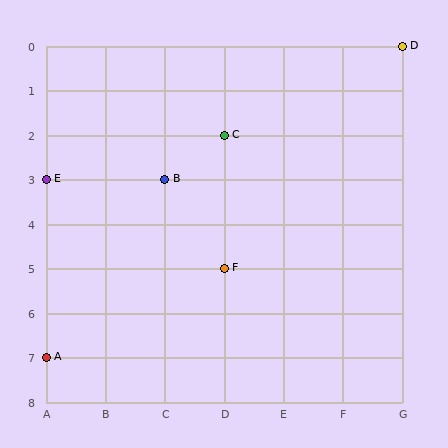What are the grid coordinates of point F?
Point F is at grid coordinates (D, 5).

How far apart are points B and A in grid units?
Points B and A are 2 columns and 4 rows apart (about 4.5 grid units diagonally).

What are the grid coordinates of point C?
Point C is at grid coordinates (D, 2).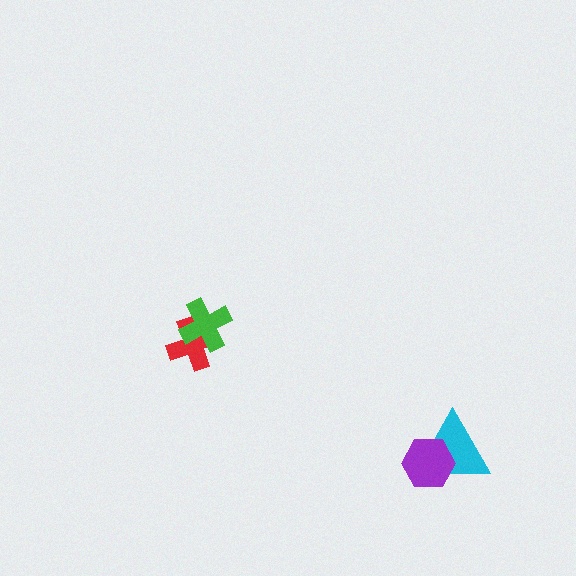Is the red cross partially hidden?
Yes, it is partially covered by another shape.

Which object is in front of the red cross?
The green cross is in front of the red cross.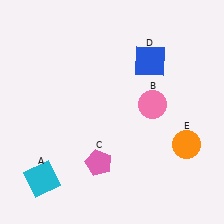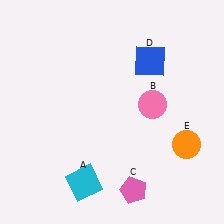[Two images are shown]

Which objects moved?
The objects that moved are: the cyan square (A), the pink pentagon (C).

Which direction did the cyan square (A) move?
The cyan square (A) moved right.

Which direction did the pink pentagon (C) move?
The pink pentagon (C) moved right.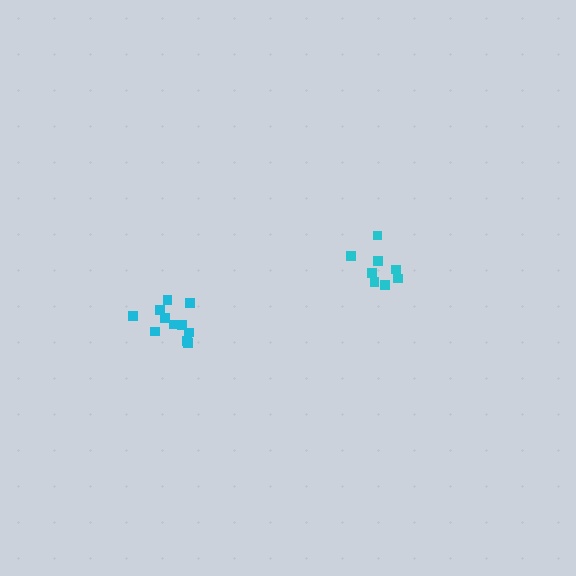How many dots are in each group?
Group 1: 8 dots, Group 2: 11 dots (19 total).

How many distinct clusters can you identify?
There are 2 distinct clusters.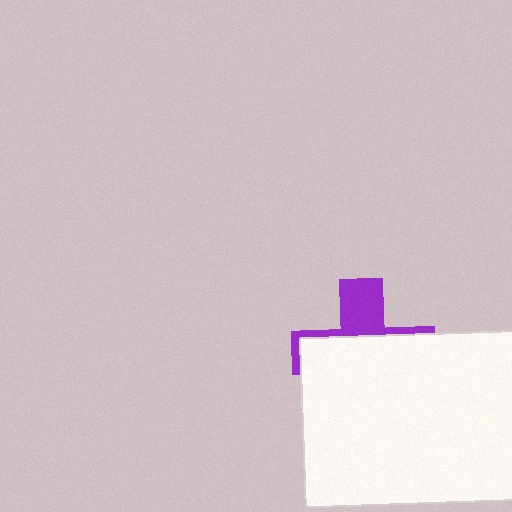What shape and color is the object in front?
The object in front is a white rectangle.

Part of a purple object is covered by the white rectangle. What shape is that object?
It is a cross.